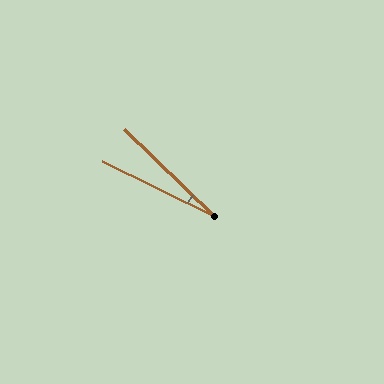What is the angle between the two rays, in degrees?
Approximately 18 degrees.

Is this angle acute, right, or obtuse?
It is acute.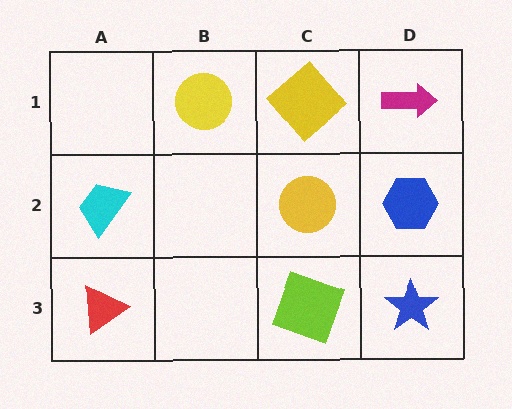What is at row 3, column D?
A blue star.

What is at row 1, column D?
A magenta arrow.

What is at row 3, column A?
A red triangle.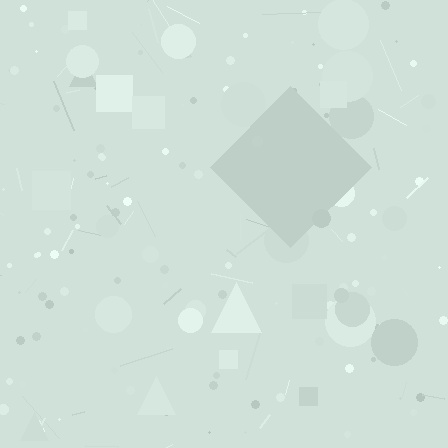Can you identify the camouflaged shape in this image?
The camouflaged shape is a diamond.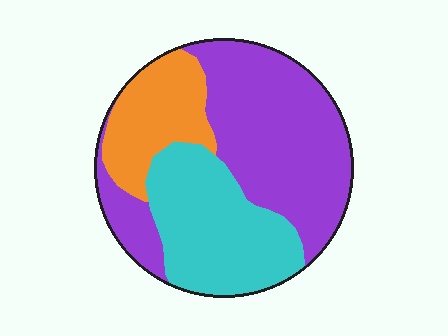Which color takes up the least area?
Orange, at roughly 20%.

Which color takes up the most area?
Purple, at roughly 50%.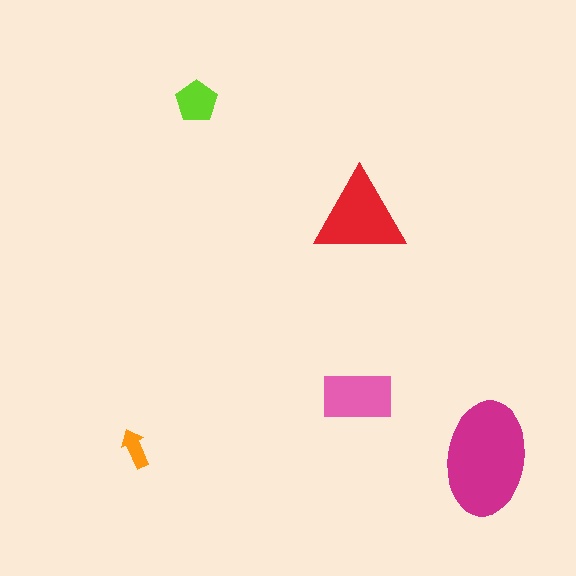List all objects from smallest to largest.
The orange arrow, the lime pentagon, the pink rectangle, the red triangle, the magenta ellipse.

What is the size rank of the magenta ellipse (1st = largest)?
1st.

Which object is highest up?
The lime pentagon is topmost.